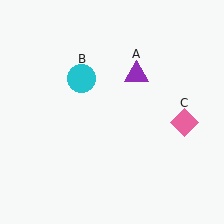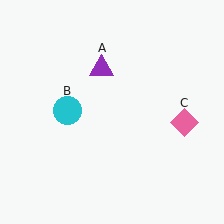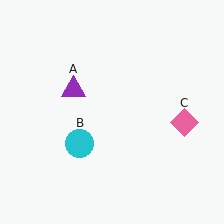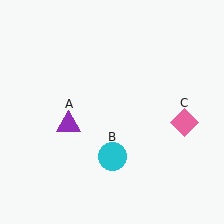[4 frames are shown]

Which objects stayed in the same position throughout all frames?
Pink diamond (object C) remained stationary.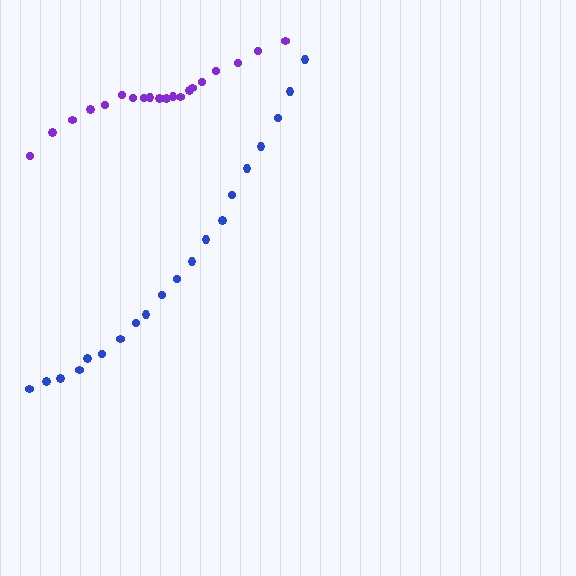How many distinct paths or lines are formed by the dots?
There are 2 distinct paths.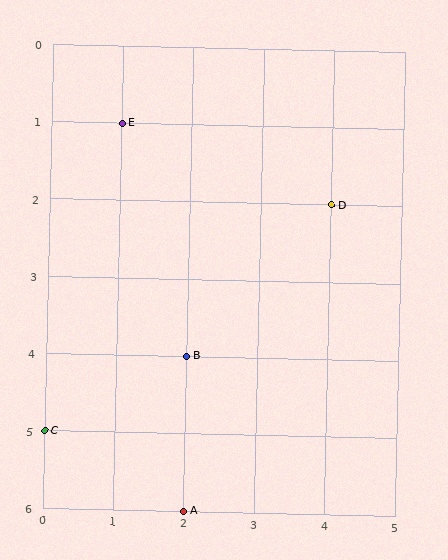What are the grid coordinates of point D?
Point D is at grid coordinates (4, 2).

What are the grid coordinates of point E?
Point E is at grid coordinates (1, 1).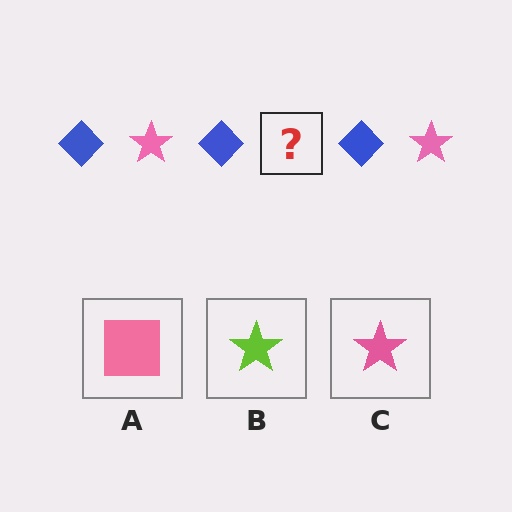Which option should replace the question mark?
Option C.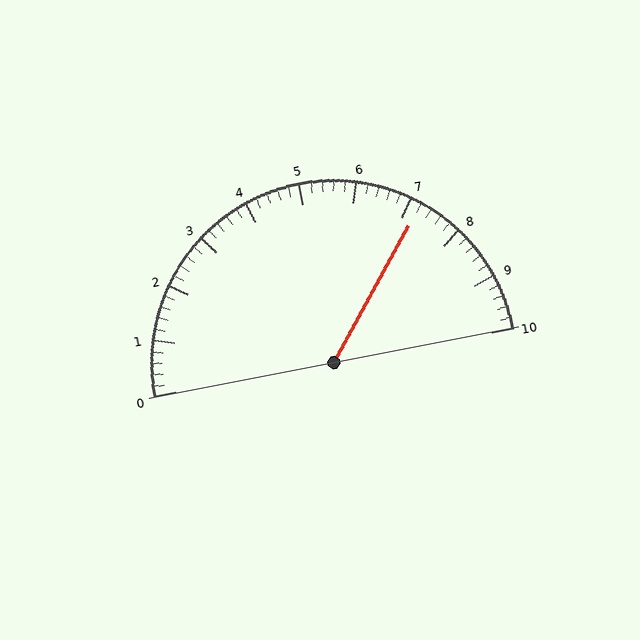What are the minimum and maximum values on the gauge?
The gauge ranges from 0 to 10.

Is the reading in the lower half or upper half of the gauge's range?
The reading is in the upper half of the range (0 to 10).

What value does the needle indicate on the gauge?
The needle indicates approximately 7.2.